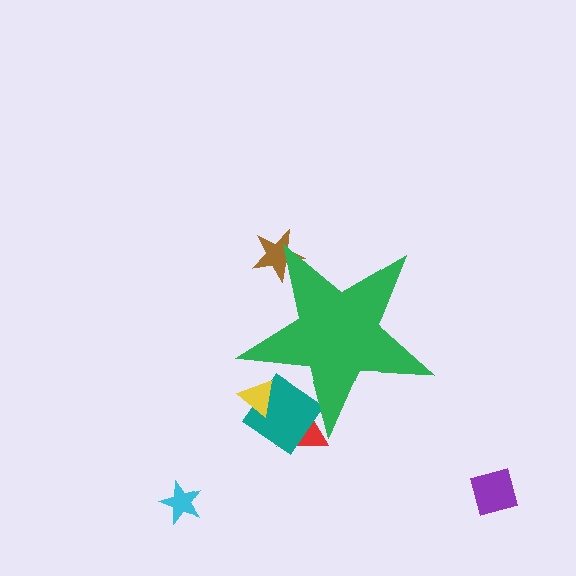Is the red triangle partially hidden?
Yes, the red triangle is partially hidden behind the green star.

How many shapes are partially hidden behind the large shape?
4 shapes are partially hidden.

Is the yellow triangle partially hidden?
Yes, the yellow triangle is partially hidden behind the green star.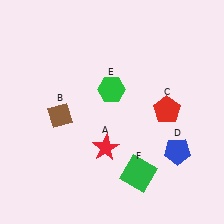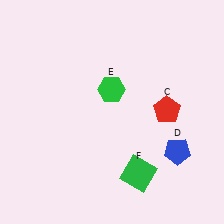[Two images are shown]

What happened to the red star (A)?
The red star (A) was removed in Image 2. It was in the bottom-left area of Image 1.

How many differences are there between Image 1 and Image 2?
There are 2 differences between the two images.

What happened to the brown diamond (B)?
The brown diamond (B) was removed in Image 2. It was in the bottom-left area of Image 1.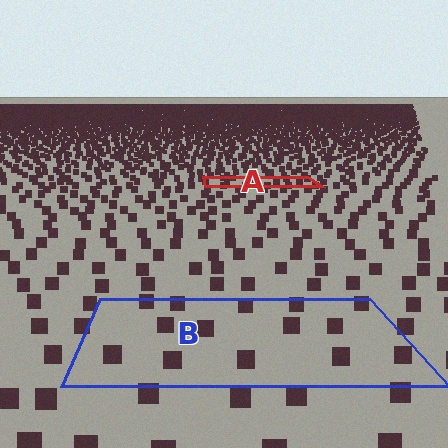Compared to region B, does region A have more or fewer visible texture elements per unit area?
Region A has more texture elements per unit area — they are packed more densely because it is farther away.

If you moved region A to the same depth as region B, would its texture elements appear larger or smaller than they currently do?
They would appear larger. At a closer depth, the same texture elements are projected at a bigger on-screen size.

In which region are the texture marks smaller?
The texture marks are smaller in region A, because it is farther away.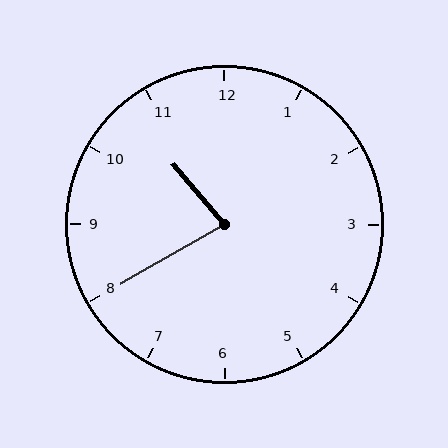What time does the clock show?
10:40.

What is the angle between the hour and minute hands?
Approximately 80 degrees.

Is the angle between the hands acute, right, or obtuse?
It is acute.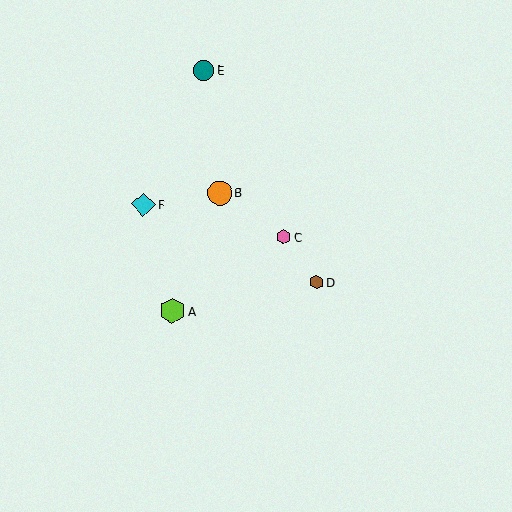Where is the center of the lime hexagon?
The center of the lime hexagon is at (172, 311).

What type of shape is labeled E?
Shape E is a teal circle.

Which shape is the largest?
The lime hexagon (labeled A) is the largest.